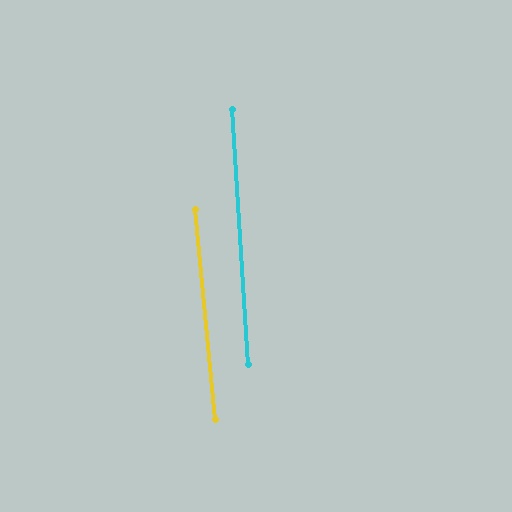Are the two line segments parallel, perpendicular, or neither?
Parallel — their directions differ by only 1.7°.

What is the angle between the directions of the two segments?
Approximately 2 degrees.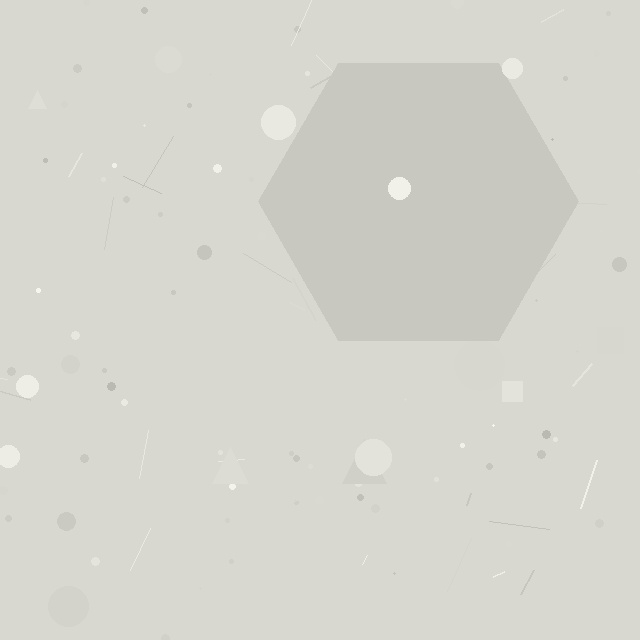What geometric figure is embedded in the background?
A hexagon is embedded in the background.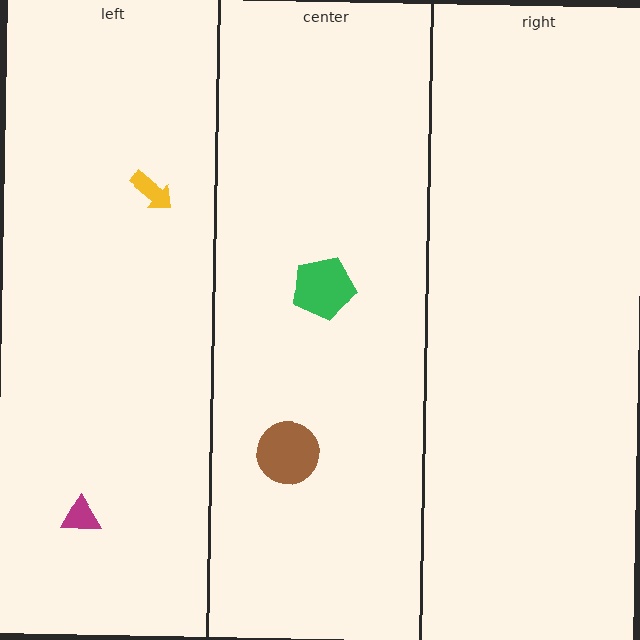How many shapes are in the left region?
2.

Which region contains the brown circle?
The center region.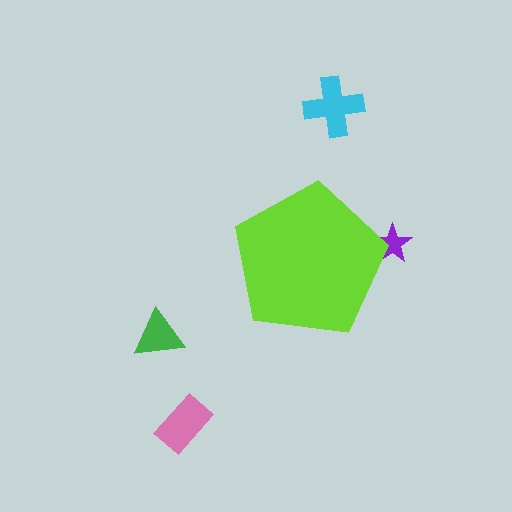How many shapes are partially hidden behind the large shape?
1 shape is partially hidden.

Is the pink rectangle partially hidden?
No, the pink rectangle is fully visible.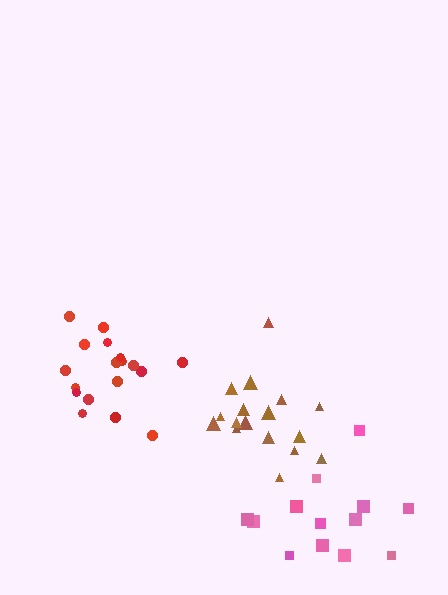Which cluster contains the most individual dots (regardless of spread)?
Red (18).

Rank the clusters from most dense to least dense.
red, brown, pink.